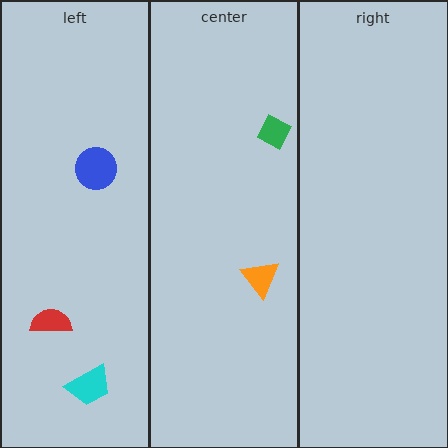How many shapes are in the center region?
2.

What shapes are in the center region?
The orange triangle, the green diamond.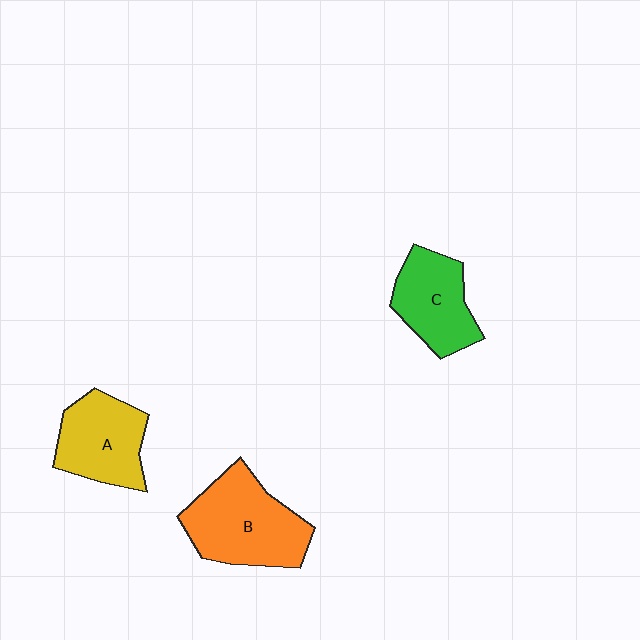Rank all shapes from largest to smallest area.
From largest to smallest: B (orange), A (yellow), C (green).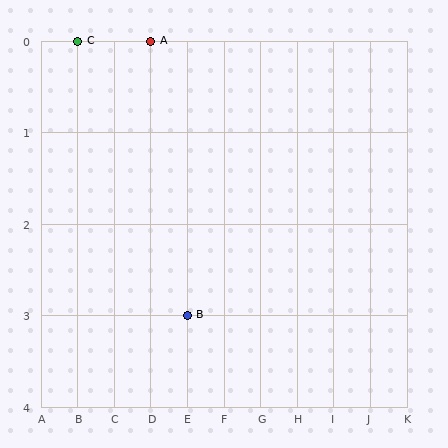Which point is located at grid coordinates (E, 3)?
Point B is at (E, 3).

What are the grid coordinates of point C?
Point C is at grid coordinates (B, 0).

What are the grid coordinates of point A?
Point A is at grid coordinates (D, 0).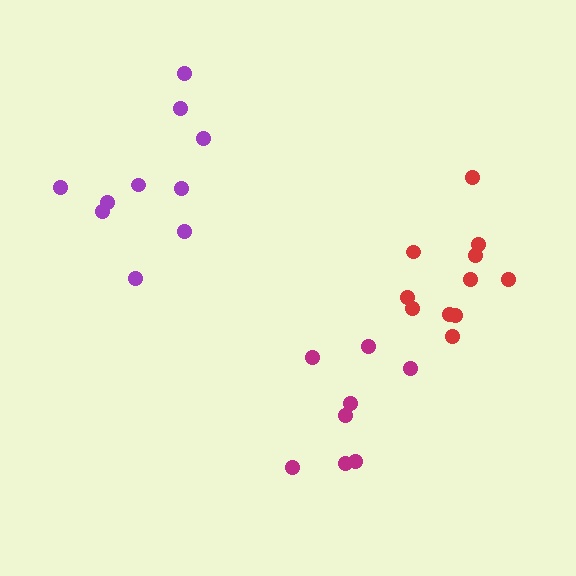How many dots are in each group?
Group 1: 10 dots, Group 2: 8 dots, Group 3: 11 dots (29 total).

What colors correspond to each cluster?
The clusters are colored: purple, magenta, red.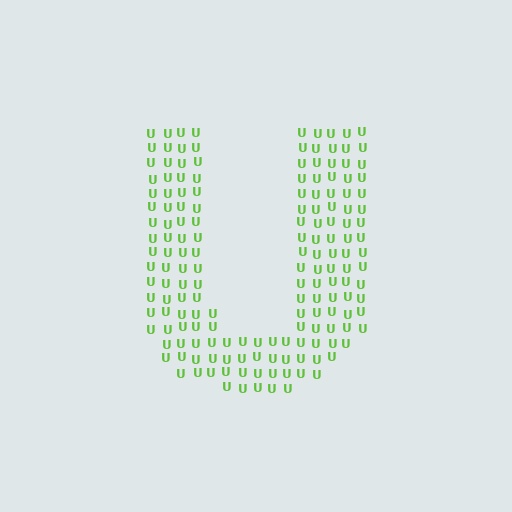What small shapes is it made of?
It is made of small letter U's.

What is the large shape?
The large shape is the letter U.